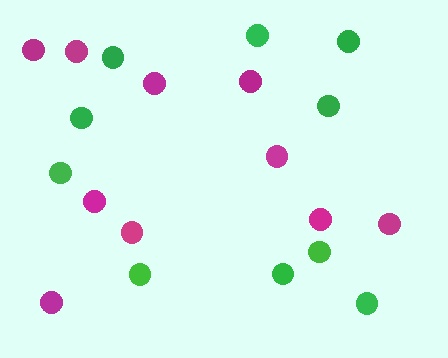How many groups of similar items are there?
There are 2 groups: one group of magenta circles (10) and one group of green circles (10).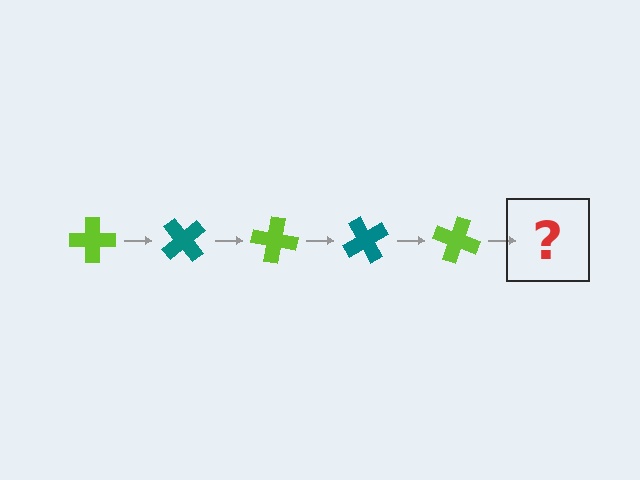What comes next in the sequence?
The next element should be a teal cross, rotated 250 degrees from the start.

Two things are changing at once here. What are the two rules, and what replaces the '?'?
The two rules are that it rotates 50 degrees each step and the color cycles through lime and teal. The '?' should be a teal cross, rotated 250 degrees from the start.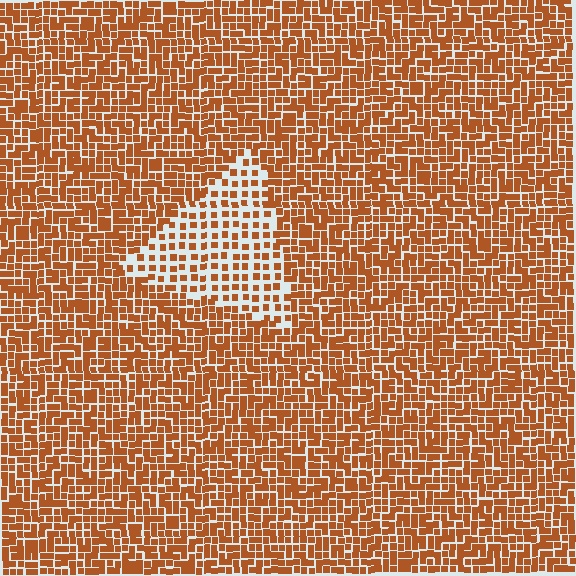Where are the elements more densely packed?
The elements are more densely packed outside the triangle boundary.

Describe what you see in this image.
The image contains small brown elements arranged at two different densities. A triangle-shaped region is visible where the elements are less densely packed than the surrounding area.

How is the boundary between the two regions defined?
The boundary is defined by a change in element density (approximately 2.0x ratio). All elements are the same color, size, and shape.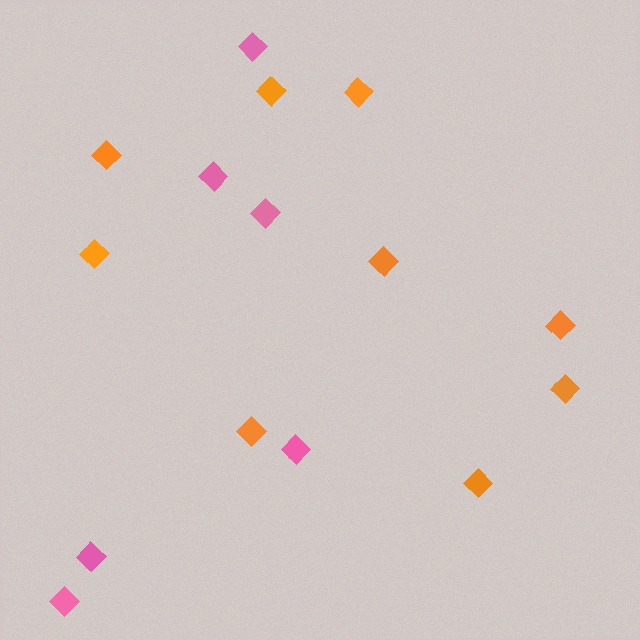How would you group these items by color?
There are 2 groups: one group of pink diamonds (6) and one group of orange diamonds (9).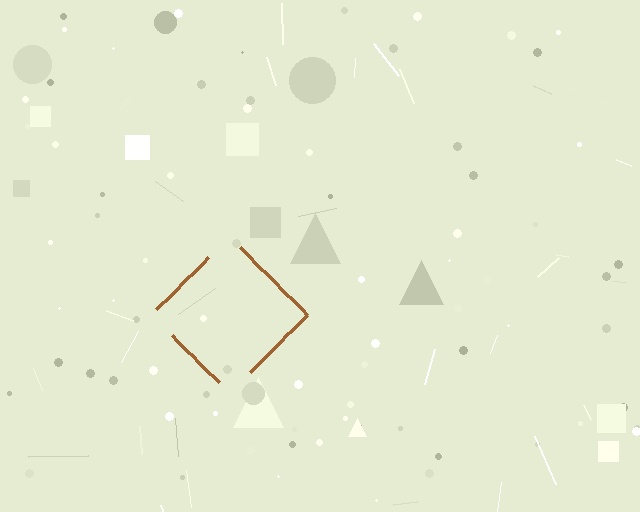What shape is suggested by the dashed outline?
The dashed outline suggests a diamond.